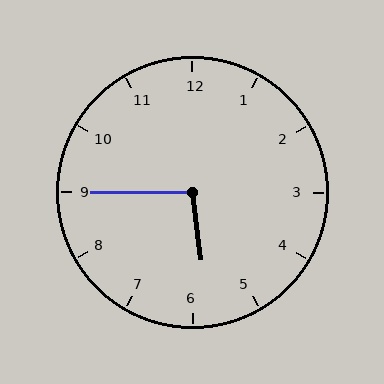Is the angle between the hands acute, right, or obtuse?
It is obtuse.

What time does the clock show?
5:45.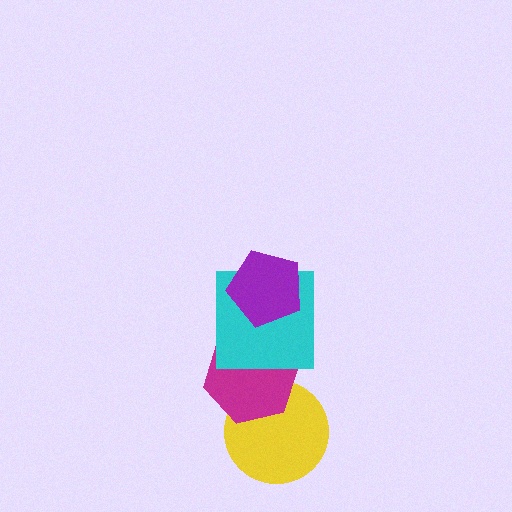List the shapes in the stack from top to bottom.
From top to bottom: the purple pentagon, the cyan square, the magenta hexagon, the yellow circle.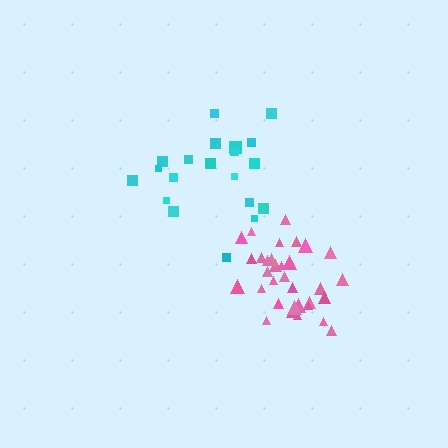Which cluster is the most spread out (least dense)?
Cyan.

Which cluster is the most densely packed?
Pink.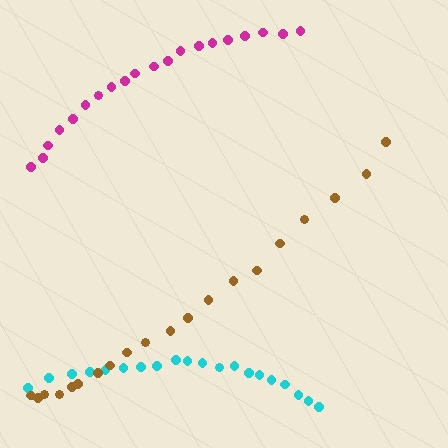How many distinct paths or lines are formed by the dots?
There are 3 distinct paths.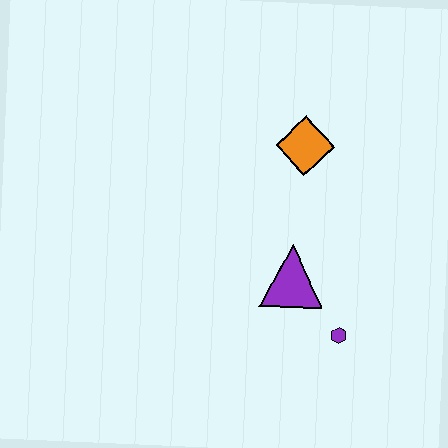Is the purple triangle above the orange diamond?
No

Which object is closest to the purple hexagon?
The purple triangle is closest to the purple hexagon.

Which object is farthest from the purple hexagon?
The orange diamond is farthest from the purple hexagon.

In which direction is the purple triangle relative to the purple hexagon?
The purple triangle is above the purple hexagon.